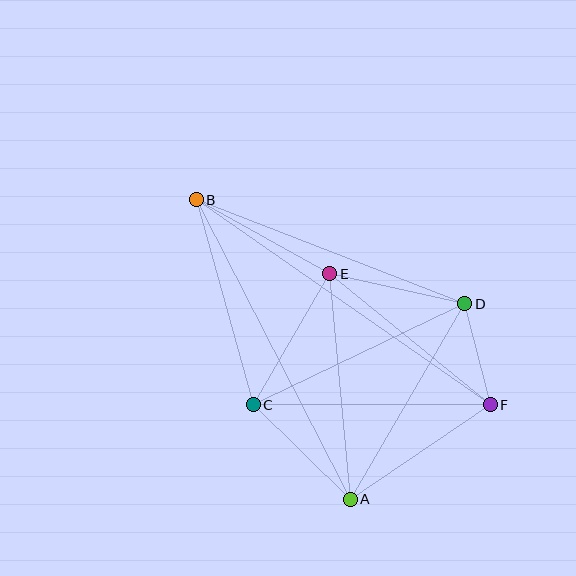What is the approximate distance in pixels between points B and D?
The distance between B and D is approximately 288 pixels.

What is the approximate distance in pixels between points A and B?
The distance between A and B is approximately 336 pixels.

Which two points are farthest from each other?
Points B and F are farthest from each other.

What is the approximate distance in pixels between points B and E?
The distance between B and E is approximately 153 pixels.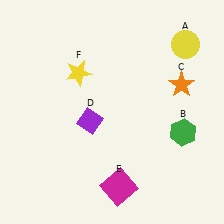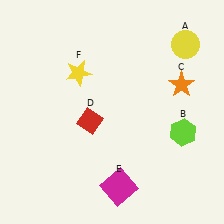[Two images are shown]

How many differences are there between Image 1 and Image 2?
There are 2 differences between the two images.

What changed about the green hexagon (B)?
In Image 1, B is green. In Image 2, it changed to lime.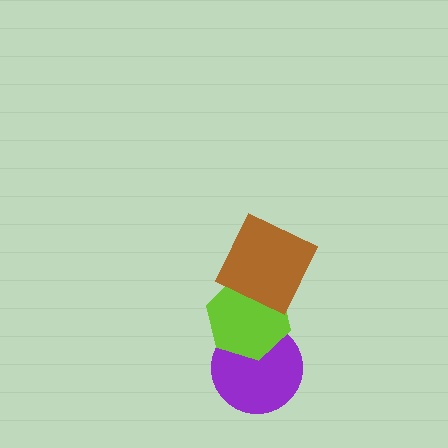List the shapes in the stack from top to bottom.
From top to bottom: the brown square, the lime hexagon, the purple circle.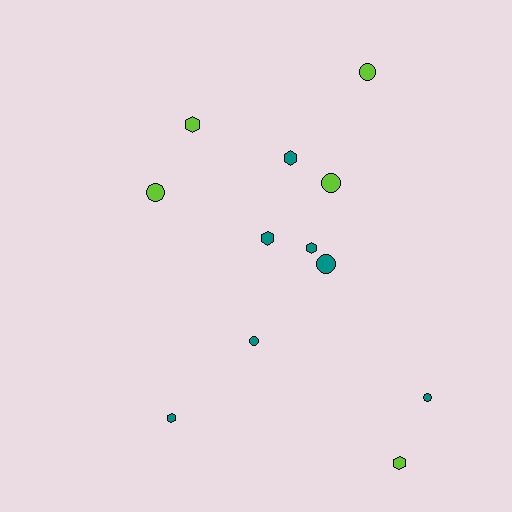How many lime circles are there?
There are 3 lime circles.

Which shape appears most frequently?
Hexagon, with 6 objects.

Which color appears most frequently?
Teal, with 7 objects.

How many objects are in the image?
There are 12 objects.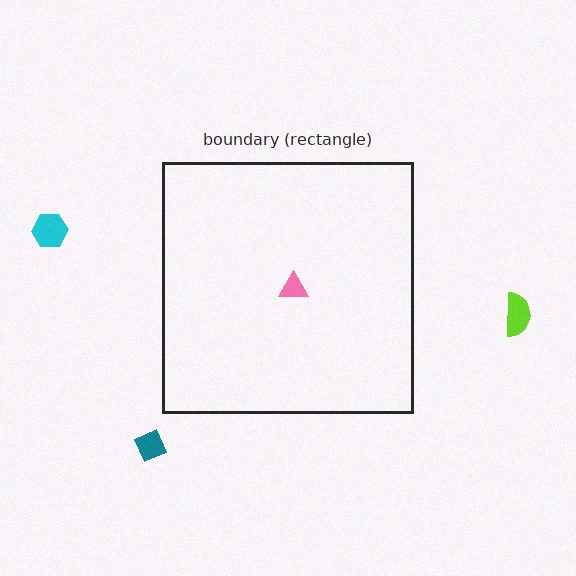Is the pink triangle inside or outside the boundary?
Inside.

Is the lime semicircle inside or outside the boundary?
Outside.